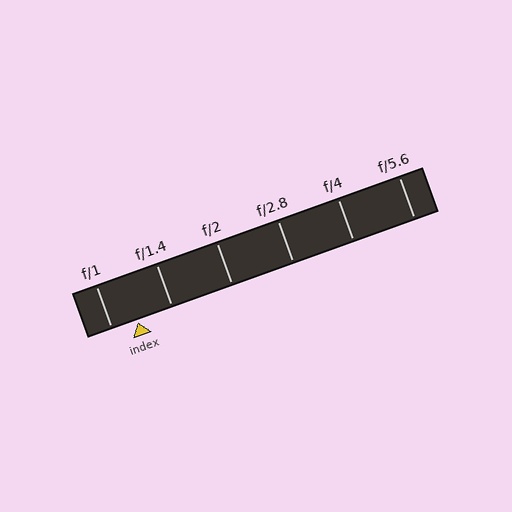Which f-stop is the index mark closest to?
The index mark is closest to f/1.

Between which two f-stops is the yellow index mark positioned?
The index mark is between f/1 and f/1.4.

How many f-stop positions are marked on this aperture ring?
There are 6 f-stop positions marked.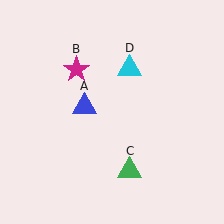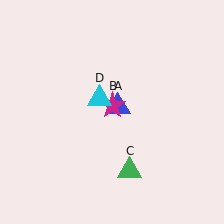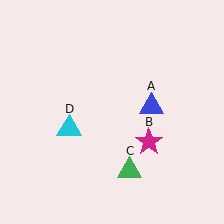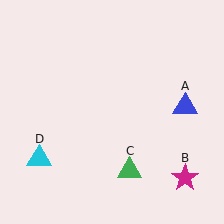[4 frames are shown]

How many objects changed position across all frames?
3 objects changed position: blue triangle (object A), magenta star (object B), cyan triangle (object D).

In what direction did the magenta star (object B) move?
The magenta star (object B) moved down and to the right.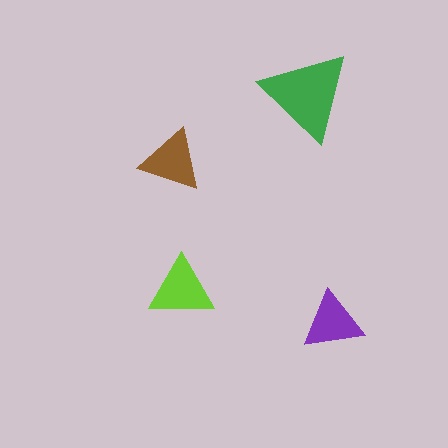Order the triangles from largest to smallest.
the green one, the lime one, the brown one, the purple one.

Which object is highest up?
The green triangle is topmost.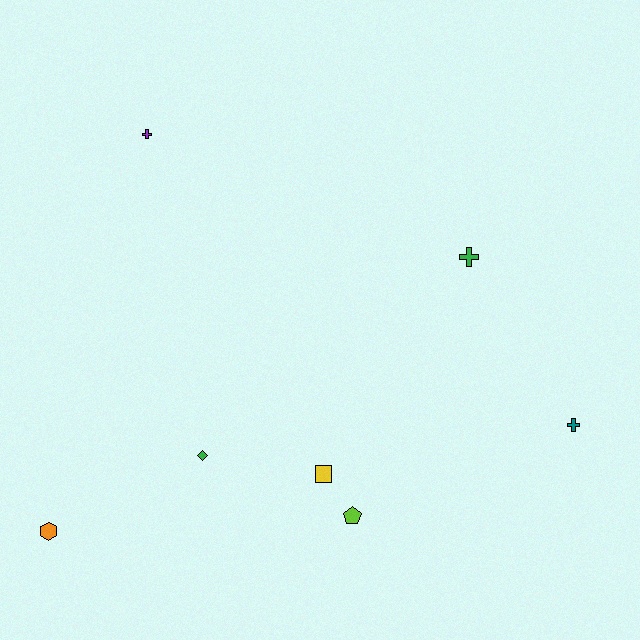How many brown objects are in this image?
There are no brown objects.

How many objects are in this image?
There are 7 objects.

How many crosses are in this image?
There are 3 crosses.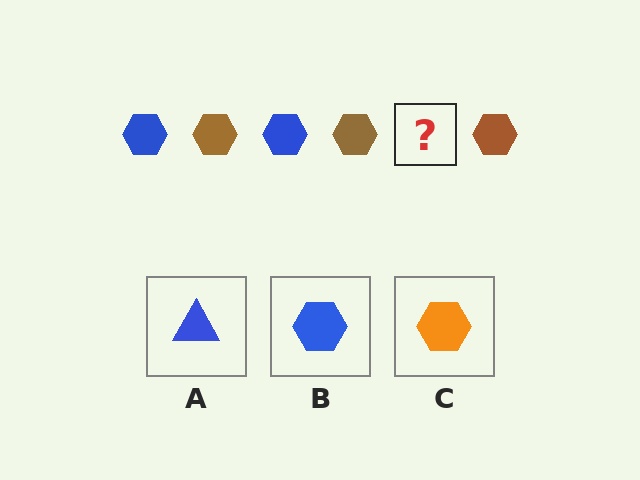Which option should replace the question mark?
Option B.